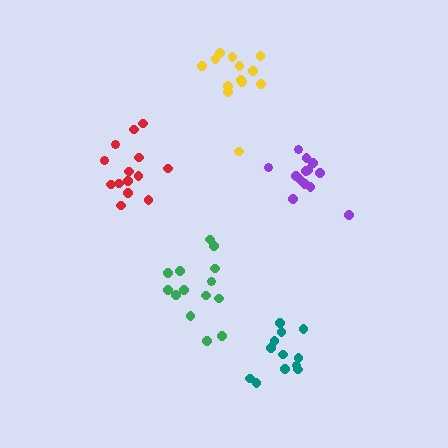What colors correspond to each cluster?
The clusters are colored: red, yellow, green, teal, purple.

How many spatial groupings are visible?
There are 5 spatial groupings.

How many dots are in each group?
Group 1: 14 dots, Group 2: 13 dots, Group 3: 14 dots, Group 4: 12 dots, Group 5: 13 dots (66 total).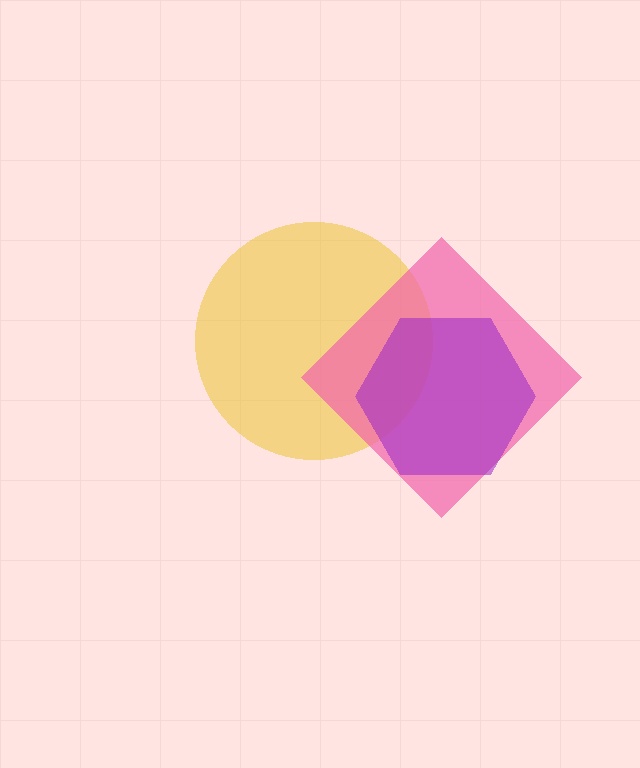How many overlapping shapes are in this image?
There are 3 overlapping shapes in the image.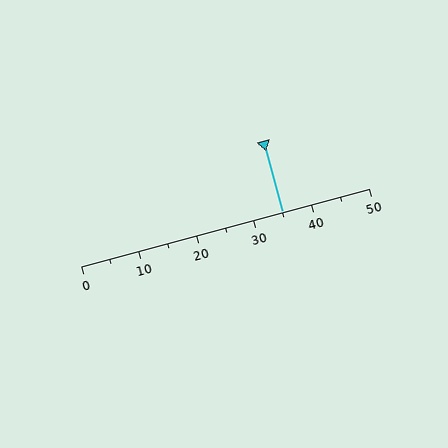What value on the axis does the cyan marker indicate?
The marker indicates approximately 35.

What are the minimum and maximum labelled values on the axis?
The axis runs from 0 to 50.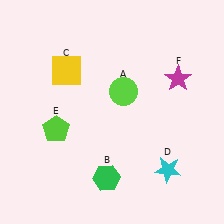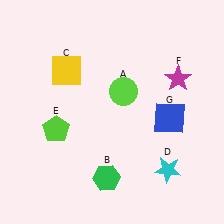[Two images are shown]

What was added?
A blue square (G) was added in Image 2.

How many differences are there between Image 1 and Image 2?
There is 1 difference between the two images.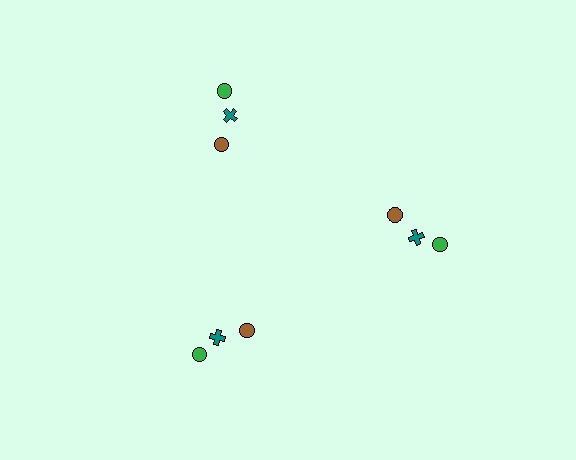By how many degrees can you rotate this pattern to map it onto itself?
The pattern maps onto itself every 120 degrees of rotation.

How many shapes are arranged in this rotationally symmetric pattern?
There are 9 shapes, arranged in 3 groups of 3.